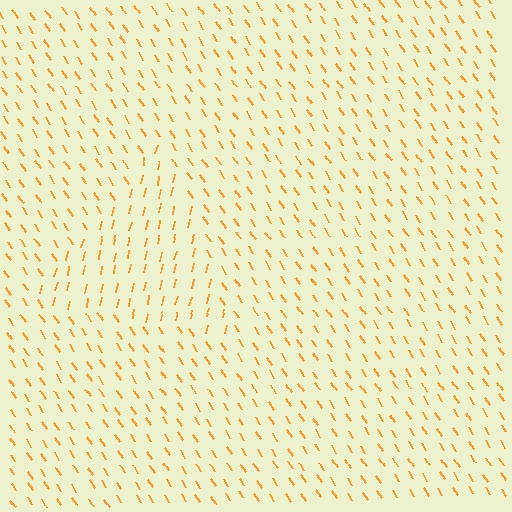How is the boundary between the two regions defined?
The boundary is defined purely by a change in line orientation (approximately 45 degrees difference). All lines are the same color and thickness.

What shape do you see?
I see a triangle.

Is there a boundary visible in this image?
Yes, there is a texture boundary formed by a change in line orientation.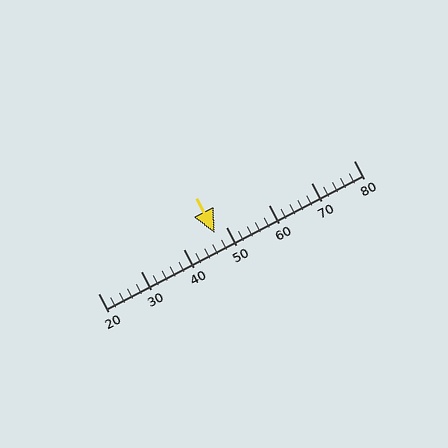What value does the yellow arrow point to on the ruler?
The yellow arrow points to approximately 47.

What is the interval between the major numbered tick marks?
The major tick marks are spaced 10 units apart.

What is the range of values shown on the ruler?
The ruler shows values from 20 to 80.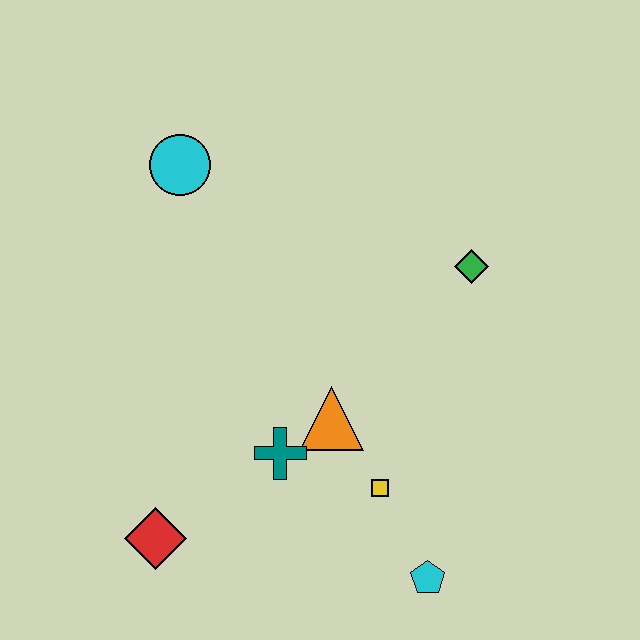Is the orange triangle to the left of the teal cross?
No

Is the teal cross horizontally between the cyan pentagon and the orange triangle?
No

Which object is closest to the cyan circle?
The orange triangle is closest to the cyan circle.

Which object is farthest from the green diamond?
The red diamond is farthest from the green diamond.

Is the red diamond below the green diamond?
Yes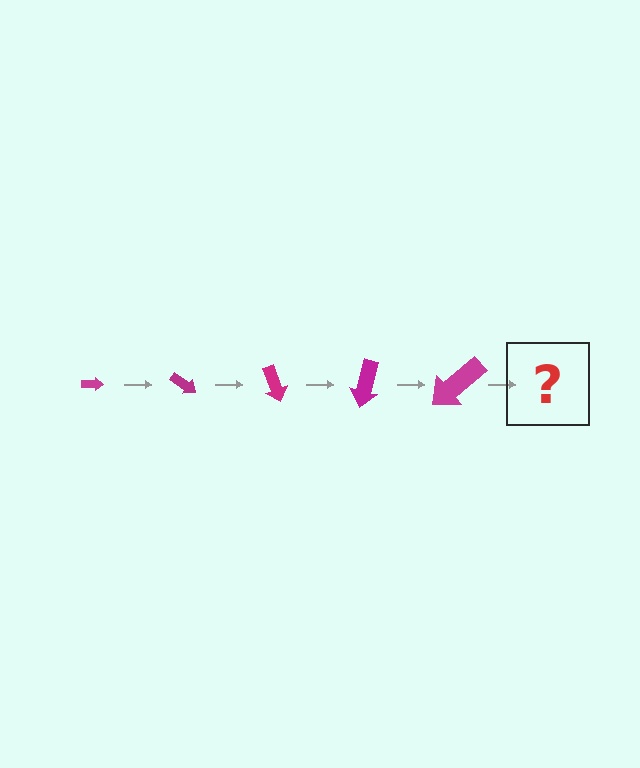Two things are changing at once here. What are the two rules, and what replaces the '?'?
The two rules are that the arrow grows larger each step and it rotates 35 degrees each step. The '?' should be an arrow, larger than the previous one and rotated 175 degrees from the start.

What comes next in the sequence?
The next element should be an arrow, larger than the previous one and rotated 175 degrees from the start.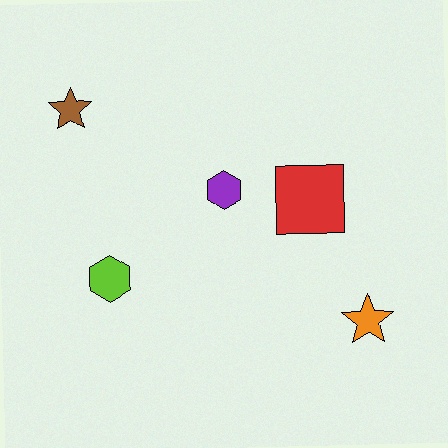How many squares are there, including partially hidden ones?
There is 1 square.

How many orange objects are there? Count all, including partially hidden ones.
There is 1 orange object.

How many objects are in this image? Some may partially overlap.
There are 5 objects.